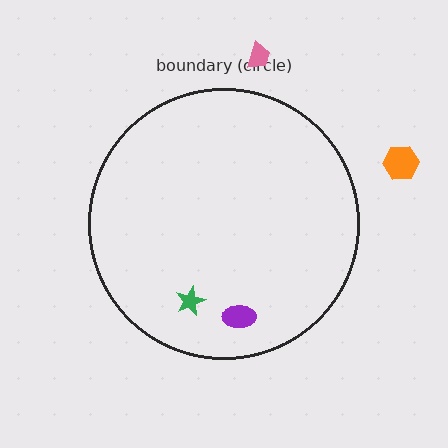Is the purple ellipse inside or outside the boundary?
Inside.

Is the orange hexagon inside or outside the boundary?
Outside.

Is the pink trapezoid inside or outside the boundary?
Outside.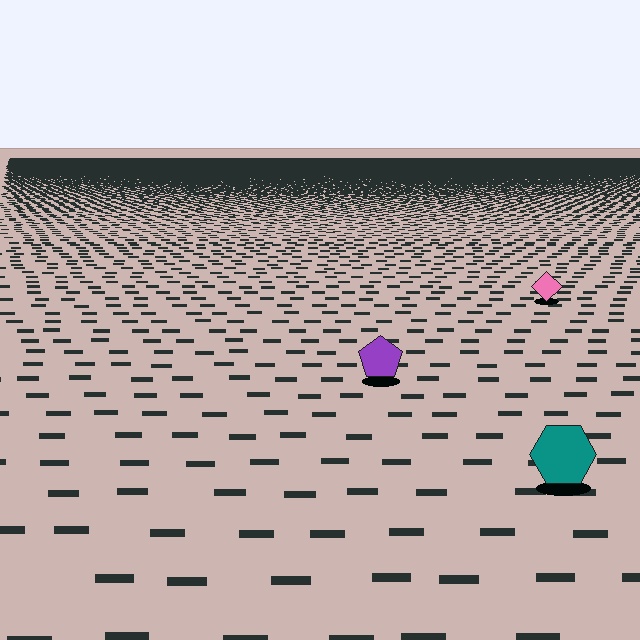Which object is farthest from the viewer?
The pink diamond is farthest from the viewer. It appears smaller and the ground texture around it is denser.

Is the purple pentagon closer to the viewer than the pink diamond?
Yes. The purple pentagon is closer — you can tell from the texture gradient: the ground texture is coarser near it.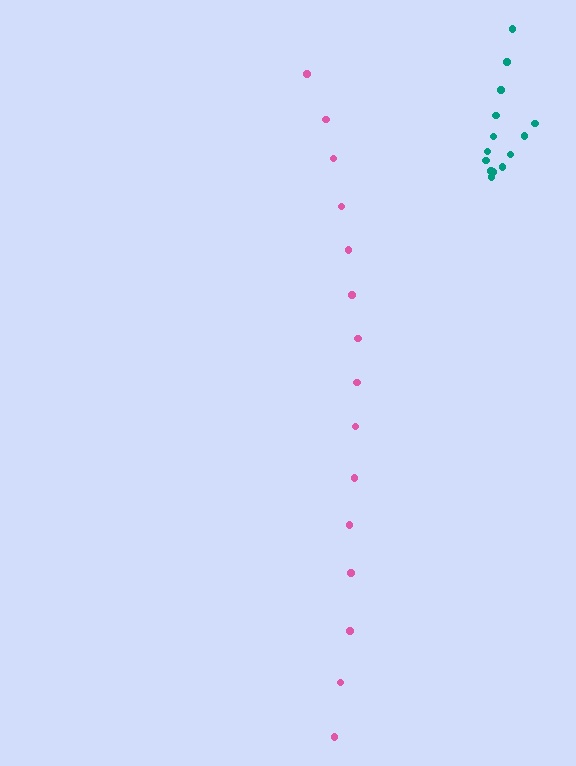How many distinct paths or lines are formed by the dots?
There are 2 distinct paths.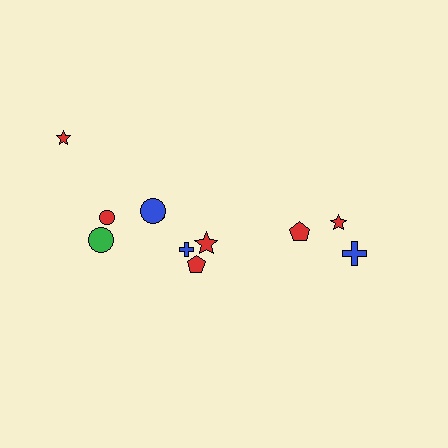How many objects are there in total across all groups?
There are 11 objects.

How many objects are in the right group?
There are 3 objects.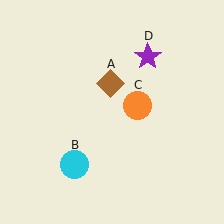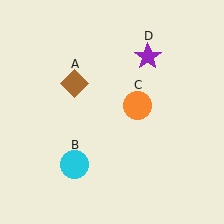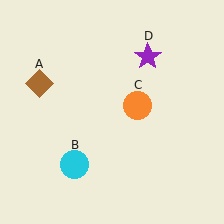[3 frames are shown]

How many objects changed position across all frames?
1 object changed position: brown diamond (object A).